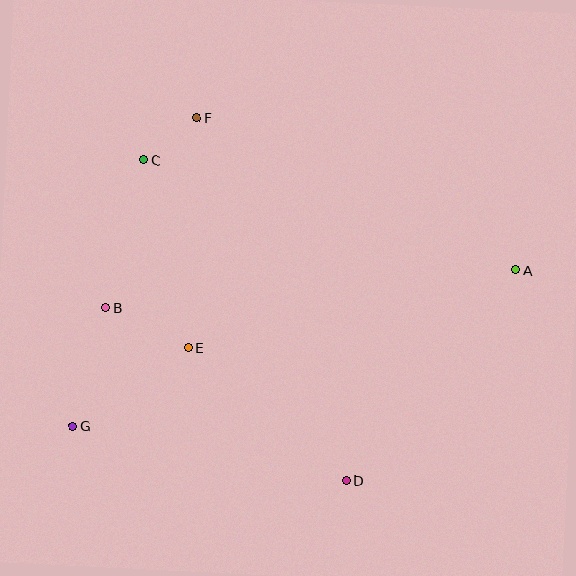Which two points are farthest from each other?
Points A and G are farthest from each other.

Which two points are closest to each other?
Points C and F are closest to each other.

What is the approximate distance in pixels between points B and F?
The distance between B and F is approximately 211 pixels.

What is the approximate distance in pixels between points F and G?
The distance between F and G is approximately 332 pixels.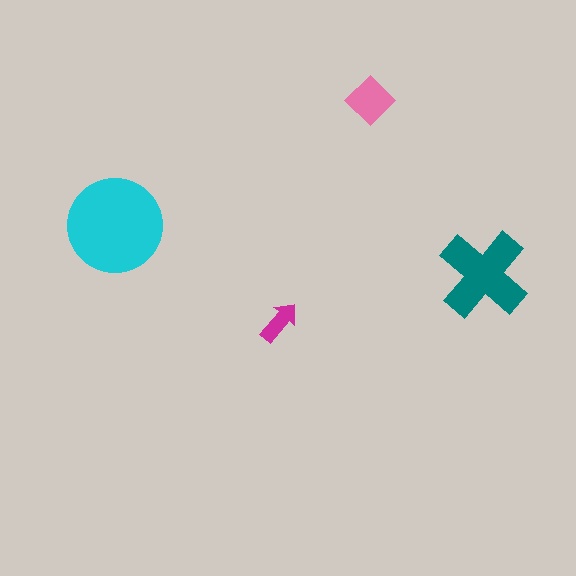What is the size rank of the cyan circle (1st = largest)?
1st.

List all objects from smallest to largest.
The magenta arrow, the pink diamond, the teal cross, the cyan circle.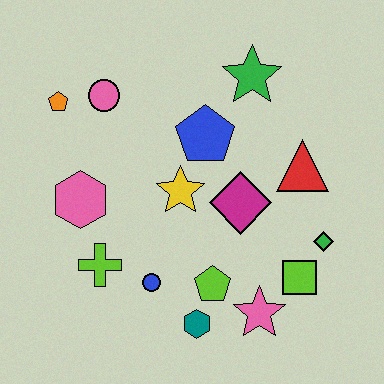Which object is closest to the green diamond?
The lime square is closest to the green diamond.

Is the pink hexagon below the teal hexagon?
No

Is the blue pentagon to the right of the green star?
No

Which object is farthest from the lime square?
The orange pentagon is farthest from the lime square.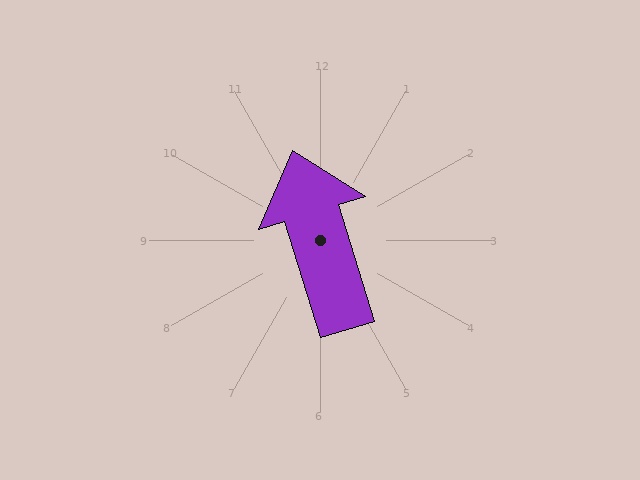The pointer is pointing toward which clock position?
Roughly 11 o'clock.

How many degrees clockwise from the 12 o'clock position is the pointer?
Approximately 343 degrees.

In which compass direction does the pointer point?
North.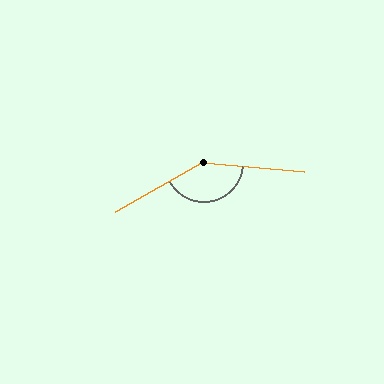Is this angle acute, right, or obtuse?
It is obtuse.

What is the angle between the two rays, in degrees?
Approximately 145 degrees.